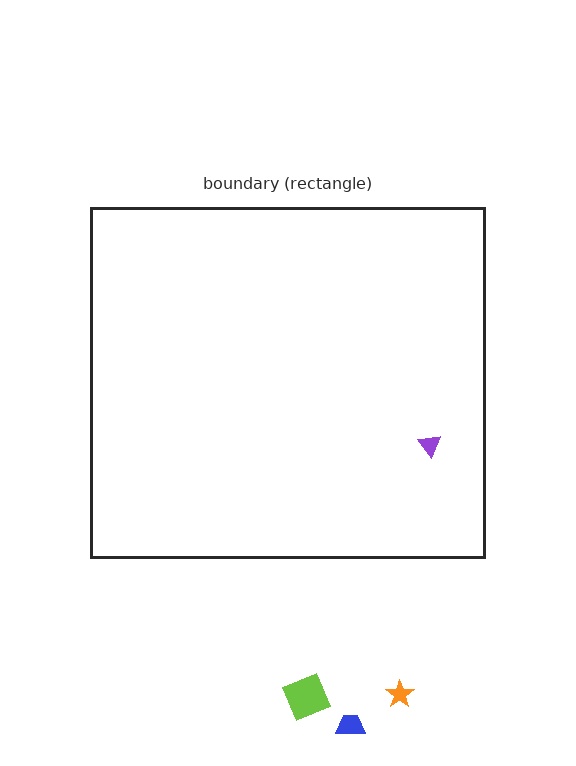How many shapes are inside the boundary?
1 inside, 3 outside.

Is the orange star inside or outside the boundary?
Outside.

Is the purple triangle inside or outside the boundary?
Inside.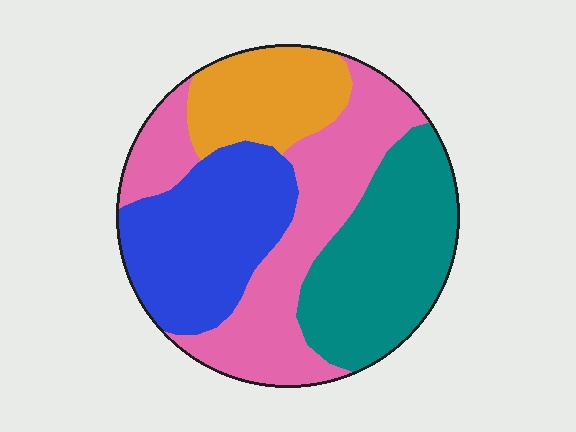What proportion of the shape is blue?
Blue takes up about one quarter (1/4) of the shape.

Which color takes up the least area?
Orange, at roughly 15%.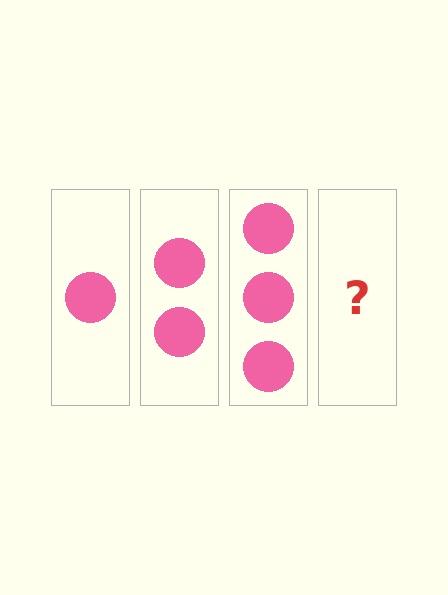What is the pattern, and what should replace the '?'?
The pattern is that each step adds one more circle. The '?' should be 4 circles.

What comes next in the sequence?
The next element should be 4 circles.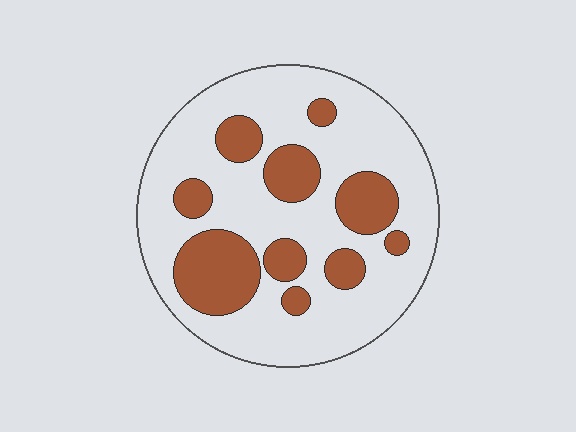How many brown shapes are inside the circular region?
10.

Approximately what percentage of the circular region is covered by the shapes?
Approximately 25%.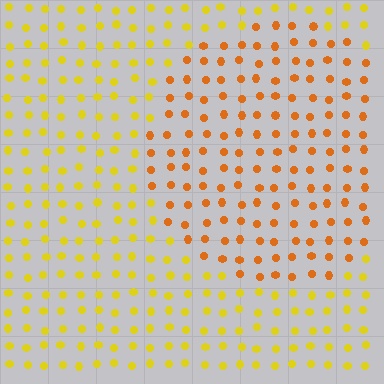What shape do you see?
I see a circle.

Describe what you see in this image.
The image is filled with small yellow elements in a uniform arrangement. A circle-shaped region is visible where the elements are tinted to a slightly different hue, forming a subtle color boundary.